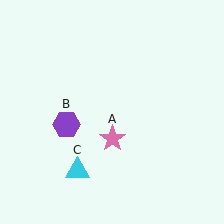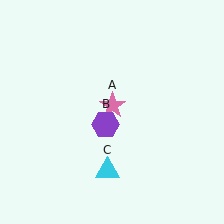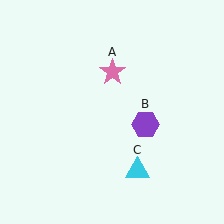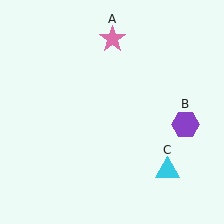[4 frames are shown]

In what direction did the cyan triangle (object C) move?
The cyan triangle (object C) moved right.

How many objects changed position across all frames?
3 objects changed position: pink star (object A), purple hexagon (object B), cyan triangle (object C).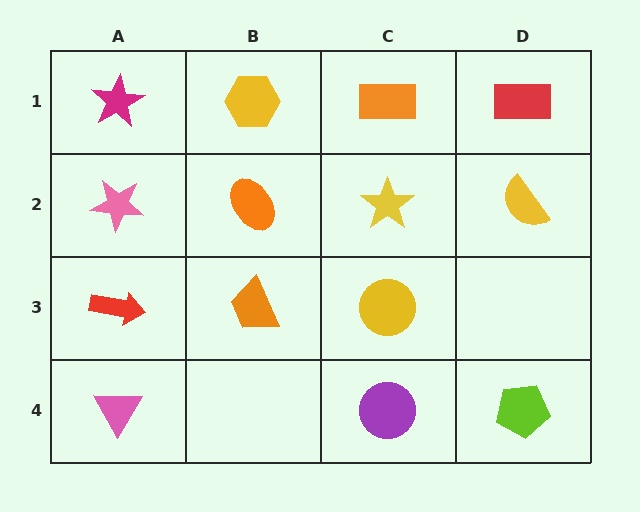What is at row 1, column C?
An orange rectangle.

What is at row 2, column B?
An orange ellipse.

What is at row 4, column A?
A pink triangle.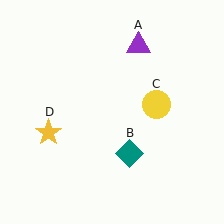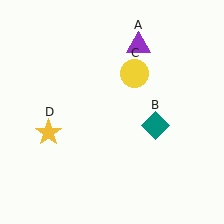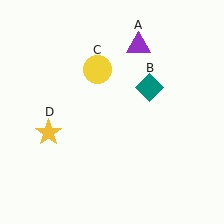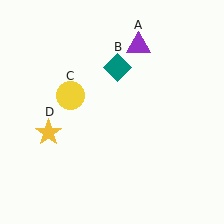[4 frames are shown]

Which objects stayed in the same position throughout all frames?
Purple triangle (object A) and yellow star (object D) remained stationary.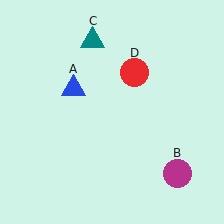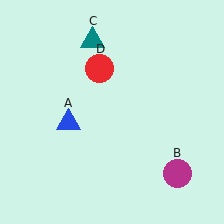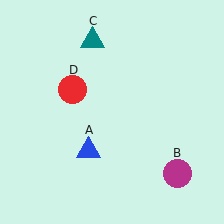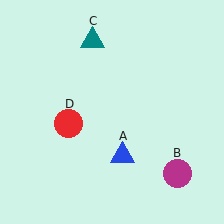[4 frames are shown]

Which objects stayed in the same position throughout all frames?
Magenta circle (object B) and teal triangle (object C) remained stationary.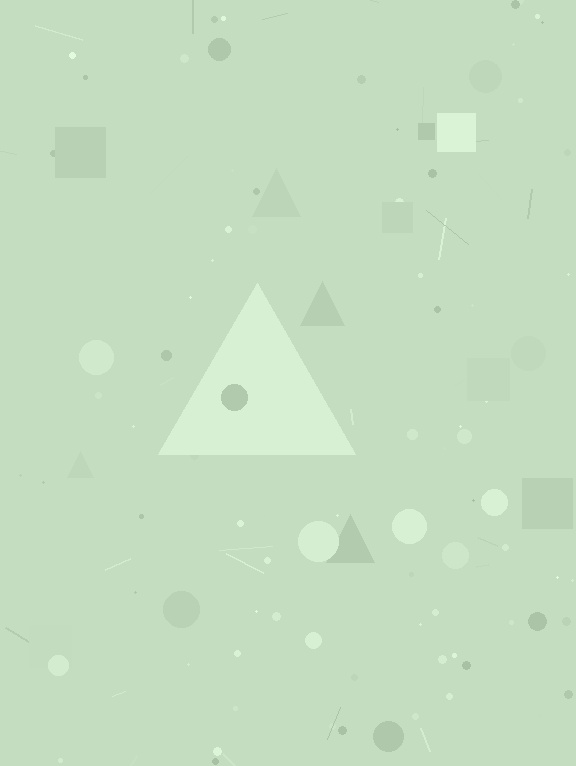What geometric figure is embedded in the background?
A triangle is embedded in the background.